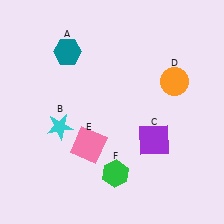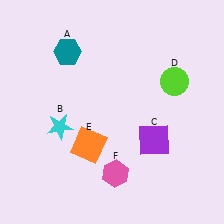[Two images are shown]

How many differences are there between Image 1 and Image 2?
There are 3 differences between the two images.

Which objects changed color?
D changed from orange to lime. E changed from pink to orange. F changed from green to pink.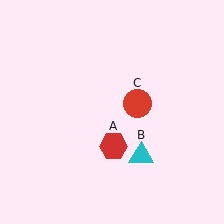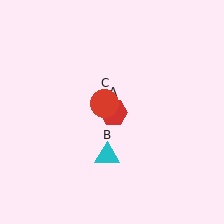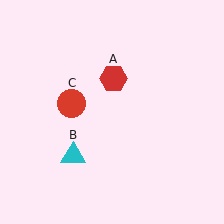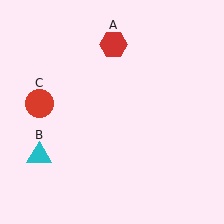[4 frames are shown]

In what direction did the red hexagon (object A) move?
The red hexagon (object A) moved up.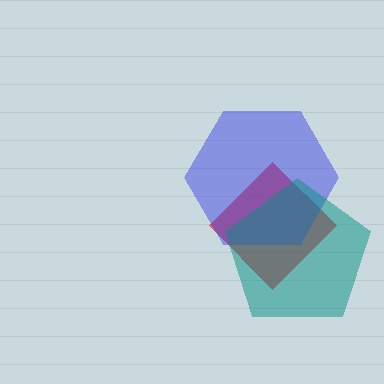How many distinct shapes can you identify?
There are 3 distinct shapes: a red diamond, a blue hexagon, a teal pentagon.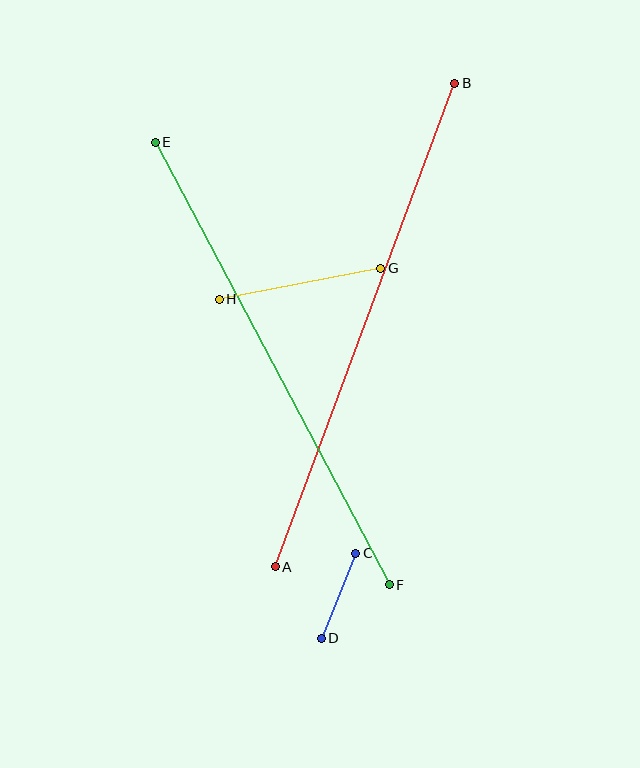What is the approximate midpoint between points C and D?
The midpoint is at approximately (338, 596) pixels.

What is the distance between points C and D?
The distance is approximately 92 pixels.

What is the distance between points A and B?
The distance is approximately 516 pixels.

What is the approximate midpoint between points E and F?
The midpoint is at approximately (272, 364) pixels.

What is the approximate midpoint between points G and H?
The midpoint is at approximately (300, 284) pixels.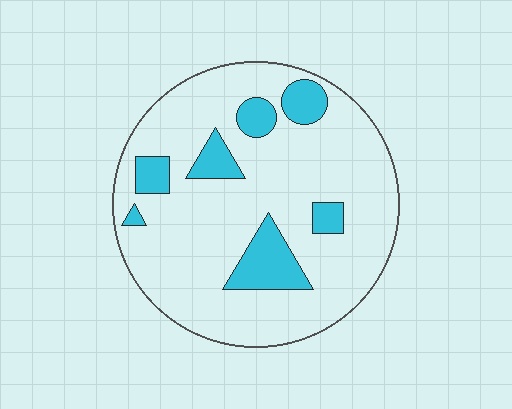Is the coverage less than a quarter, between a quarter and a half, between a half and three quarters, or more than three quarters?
Less than a quarter.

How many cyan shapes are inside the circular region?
7.